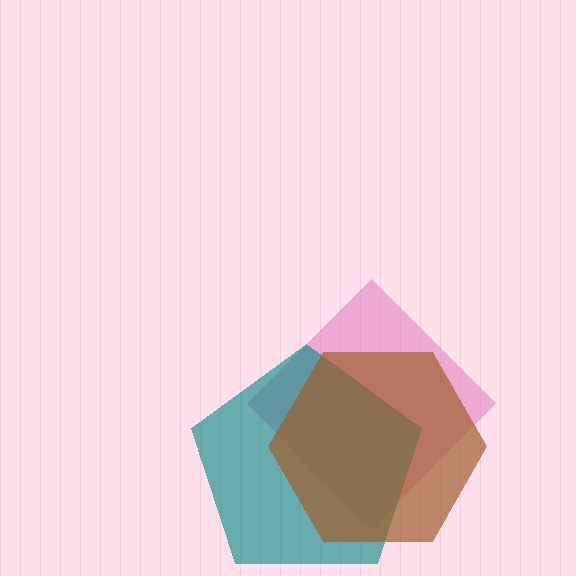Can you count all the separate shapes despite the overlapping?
Yes, there are 3 separate shapes.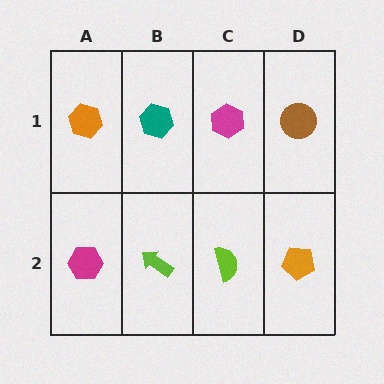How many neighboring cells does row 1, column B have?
3.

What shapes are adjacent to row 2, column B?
A teal hexagon (row 1, column B), a magenta hexagon (row 2, column A), a lime semicircle (row 2, column C).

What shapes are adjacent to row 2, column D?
A brown circle (row 1, column D), a lime semicircle (row 2, column C).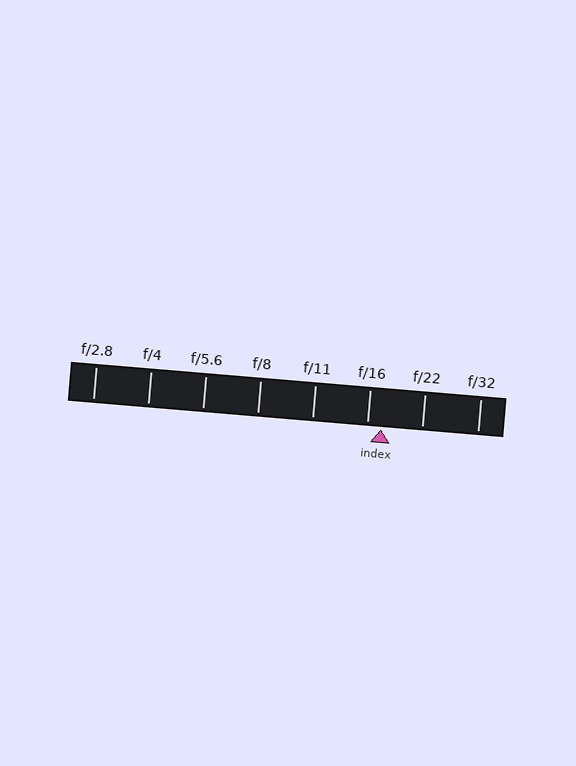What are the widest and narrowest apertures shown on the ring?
The widest aperture shown is f/2.8 and the narrowest is f/32.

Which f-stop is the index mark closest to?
The index mark is closest to f/16.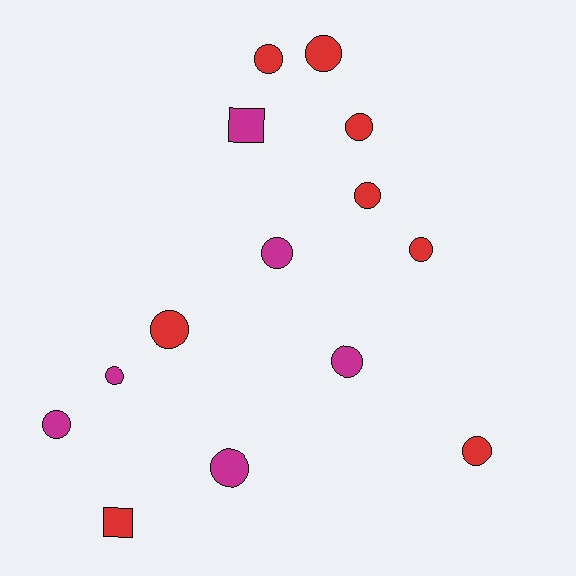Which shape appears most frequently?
Circle, with 12 objects.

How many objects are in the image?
There are 14 objects.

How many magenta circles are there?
There are 5 magenta circles.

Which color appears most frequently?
Red, with 8 objects.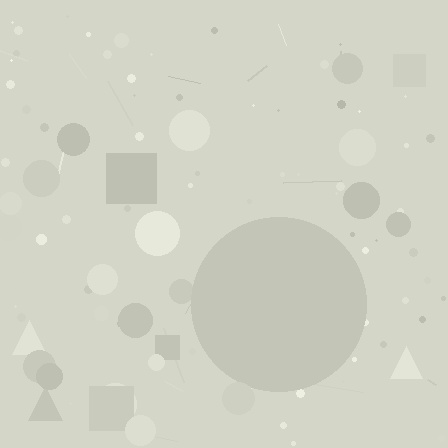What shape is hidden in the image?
A circle is hidden in the image.